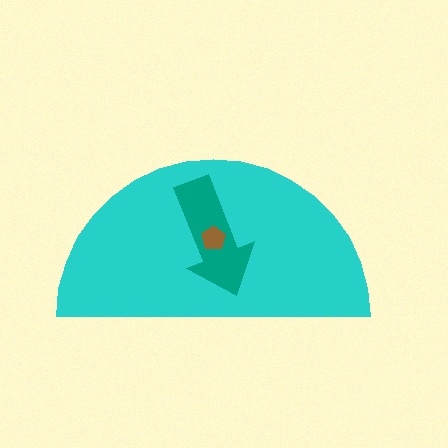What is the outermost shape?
The cyan semicircle.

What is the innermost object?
The brown pentagon.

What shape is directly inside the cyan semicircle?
The teal arrow.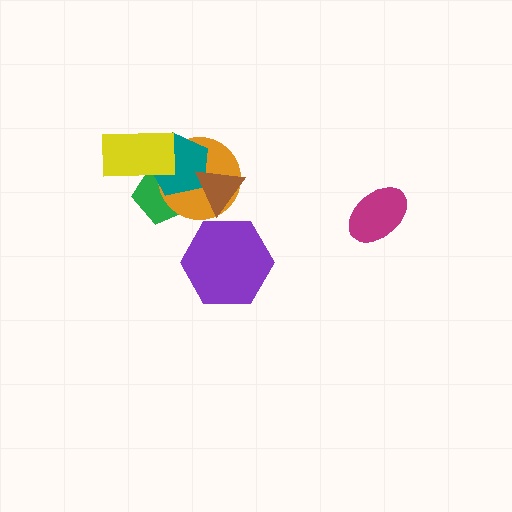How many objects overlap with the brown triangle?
2 objects overlap with the brown triangle.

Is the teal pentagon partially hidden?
Yes, it is partially covered by another shape.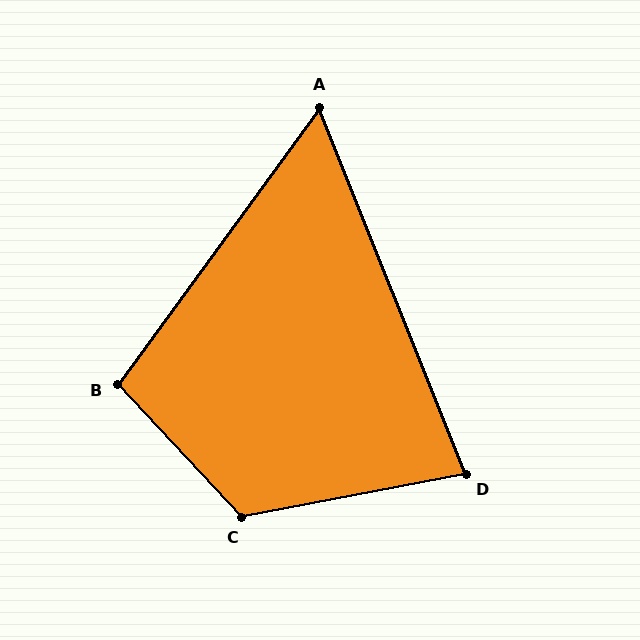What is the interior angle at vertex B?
Approximately 101 degrees (obtuse).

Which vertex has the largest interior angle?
C, at approximately 122 degrees.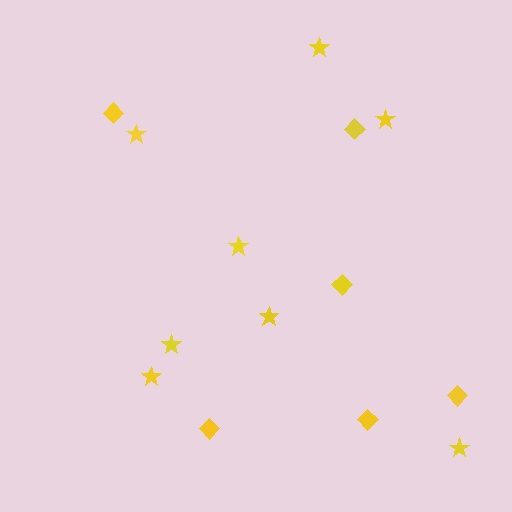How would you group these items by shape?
There are 2 groups: one group of stars (8) and one group of diamonds (6).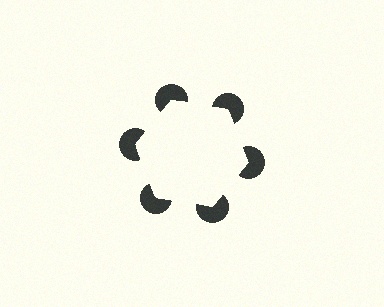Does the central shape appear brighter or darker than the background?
It typically appears slightly brighter than the background, even though no actual brightness change is drawn.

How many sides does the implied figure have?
6 sides.